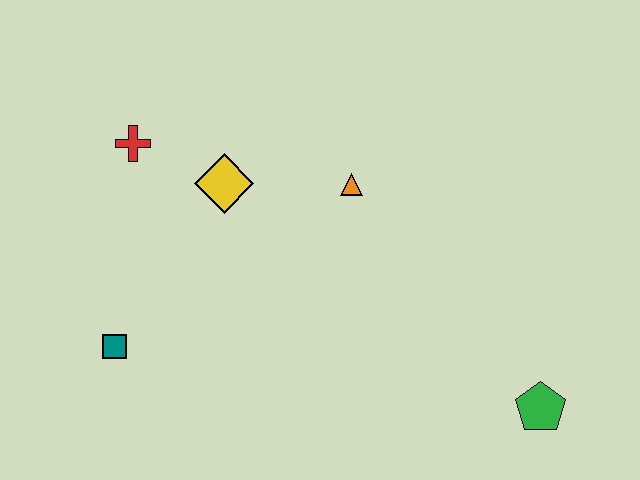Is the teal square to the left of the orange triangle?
Yes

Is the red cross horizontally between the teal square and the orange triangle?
Yes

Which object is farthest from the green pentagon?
The red cross is farthest from the green pentagon.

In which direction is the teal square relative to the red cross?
The teal square is below the red cross.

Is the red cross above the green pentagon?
Yes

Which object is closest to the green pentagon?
The orange triangle is closest to the green pentagon.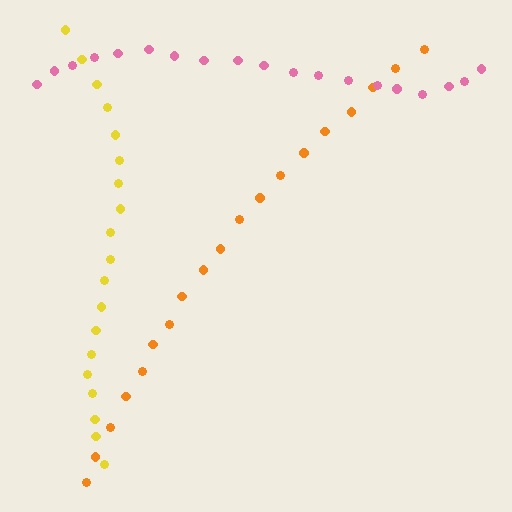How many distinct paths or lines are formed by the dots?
There are 3 distinct paths.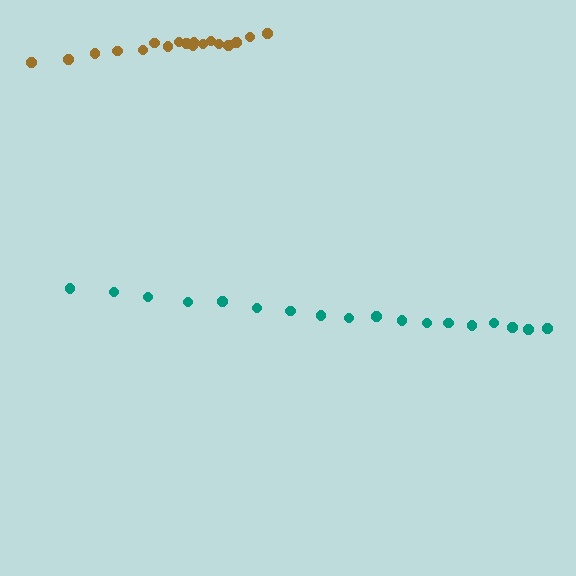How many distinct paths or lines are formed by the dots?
There are 2 distinct paths.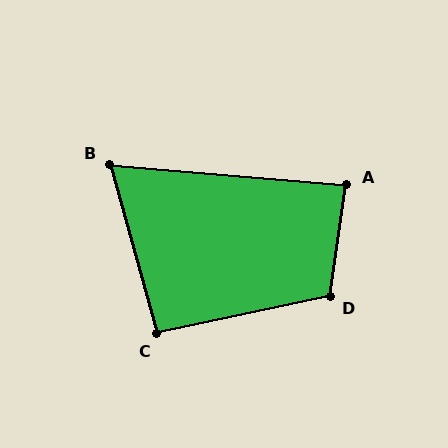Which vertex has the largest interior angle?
D, at approximately 110 degrees.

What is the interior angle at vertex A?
Approximately 87 degrees (approximately right).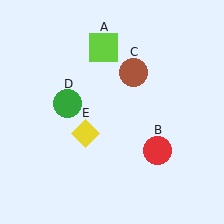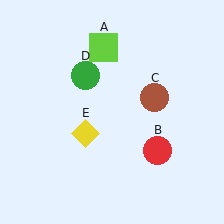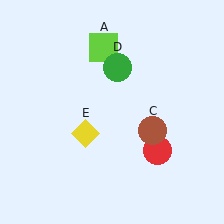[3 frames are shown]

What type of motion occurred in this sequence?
The brown circle (object C), green circle (object D) rotated clockwise around the center of the scene.